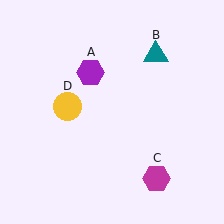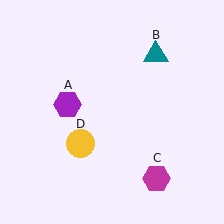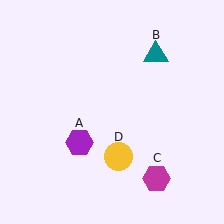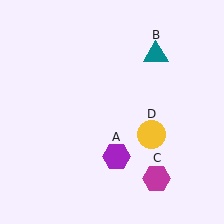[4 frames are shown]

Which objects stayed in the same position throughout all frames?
Teal triangle (object B) and magenta hexagon (object C) remained stationary.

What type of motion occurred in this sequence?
The purple hexagon (object A), yellow circle (object D) rotated counterclockwise around the center of the scene.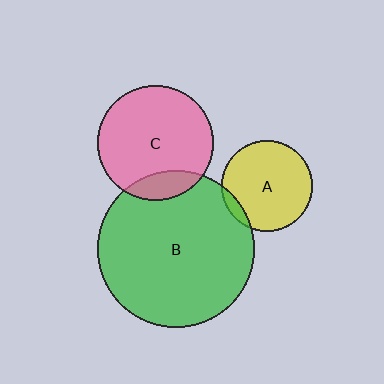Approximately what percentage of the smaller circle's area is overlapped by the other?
Approximately 5%.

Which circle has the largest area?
Circle B (green).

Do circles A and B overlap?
Yes.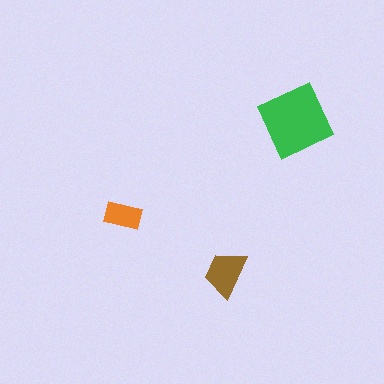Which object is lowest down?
The brown trapezoid is bottommost.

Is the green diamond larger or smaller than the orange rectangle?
Larger.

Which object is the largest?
The green diamond.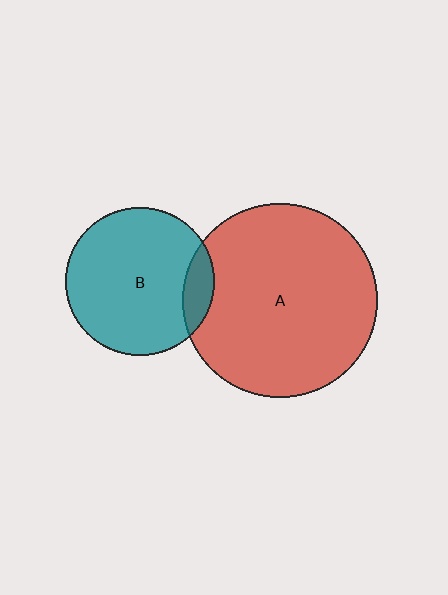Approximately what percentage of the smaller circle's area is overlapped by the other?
Approximately 10%.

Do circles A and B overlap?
Yes.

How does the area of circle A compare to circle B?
Approximately 1.7 times.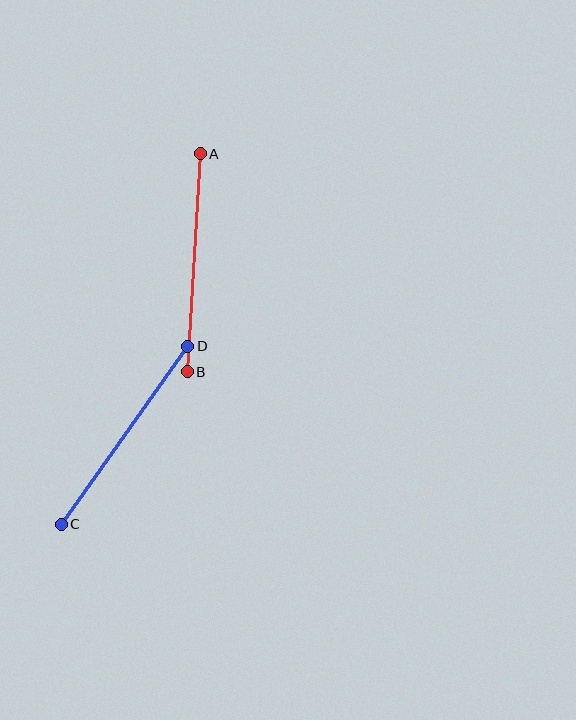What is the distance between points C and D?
The distance is approximately 219 pixels.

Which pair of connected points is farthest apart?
Points C and D are farthest apart.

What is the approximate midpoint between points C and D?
The midpoint is at approximately (124, 435) pixels.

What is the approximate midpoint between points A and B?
The midpoint is at approximately (194, 263) pixels.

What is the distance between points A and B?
The distance is approximately 218 pixels.